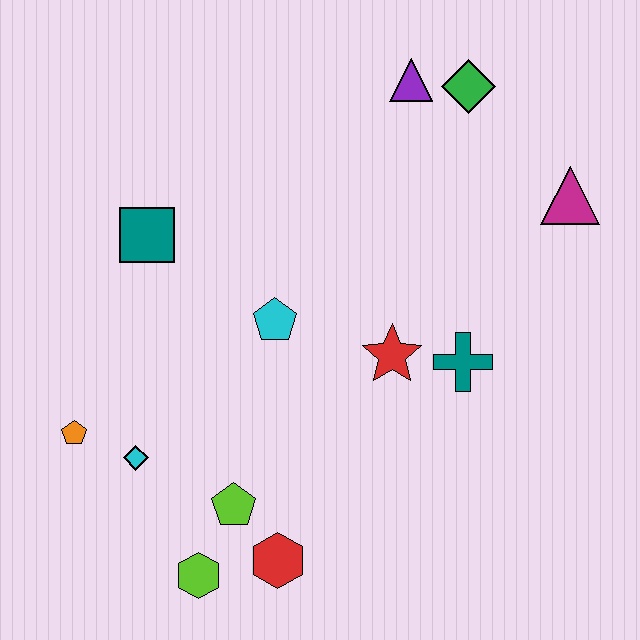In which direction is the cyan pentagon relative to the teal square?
The cyan pentagon is to the right of the teal square.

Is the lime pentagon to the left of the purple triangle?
Yes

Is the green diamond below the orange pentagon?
No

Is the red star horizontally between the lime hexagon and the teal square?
No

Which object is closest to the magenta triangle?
The green diamond is closest to the magenta triangle.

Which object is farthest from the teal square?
The magenta triangle is farthest from the teal square.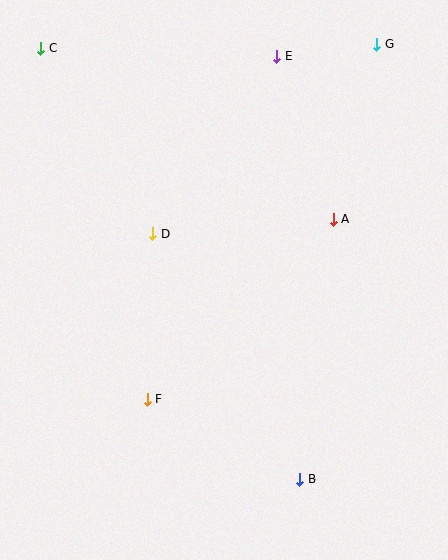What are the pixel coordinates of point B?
Point B is at (300, 479).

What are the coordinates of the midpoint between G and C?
The midpoint between G and C is at (209, 46).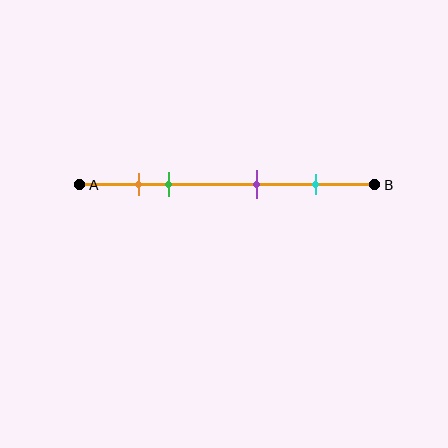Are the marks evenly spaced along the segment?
No, the marks are not evenly spaced.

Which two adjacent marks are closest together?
The orange and green marks are the closest adjacent pair.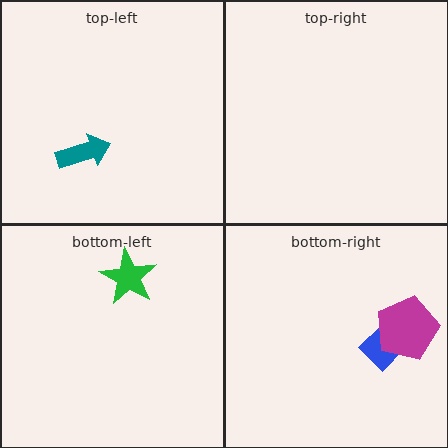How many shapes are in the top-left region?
1.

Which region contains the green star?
The bottom-left region.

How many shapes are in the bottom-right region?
2.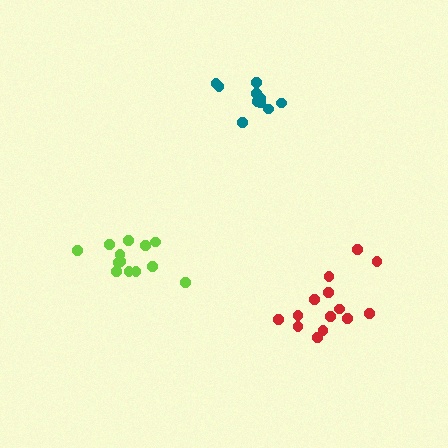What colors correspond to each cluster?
The clusters are colored: red, teal, lime.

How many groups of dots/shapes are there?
There are 3 groups.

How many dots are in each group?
Group 1: 14 dots, Group 2: 10 dots, Group 3: 13 dots (37 total).